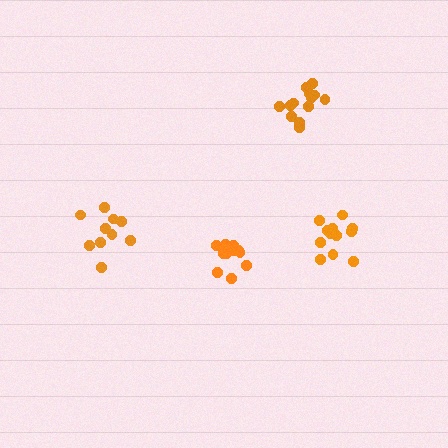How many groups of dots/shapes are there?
There are 4 groups.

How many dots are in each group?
Group 1: 11 dots, Group 2: 10 dots, Group 3: 12 dots, Group 4: 13 dots (46 total).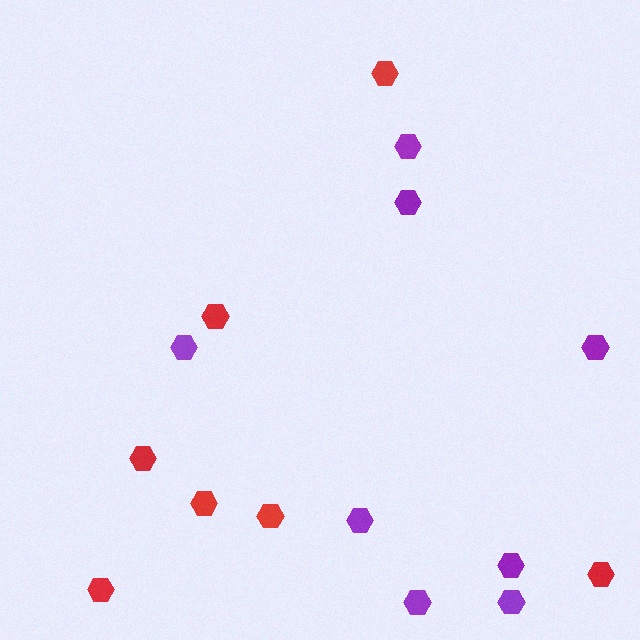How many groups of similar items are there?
There are 2 groups: one group of red hexagons (7) and one group of purple hexagons (8).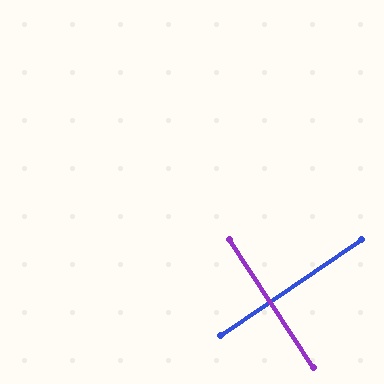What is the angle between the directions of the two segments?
Approximately 89 degrees.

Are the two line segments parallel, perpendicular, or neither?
Perpendicular — they meet at approximately 89°.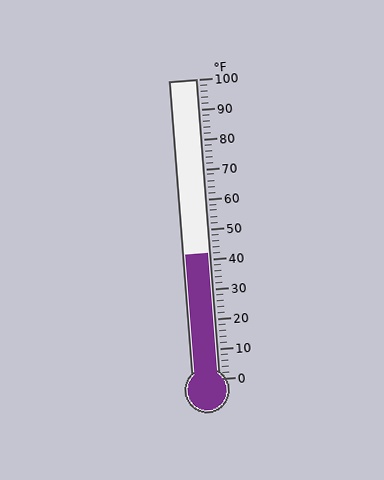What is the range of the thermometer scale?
The thermometer scale ranges from 0°F to 100°F.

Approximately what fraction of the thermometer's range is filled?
The thermometer is filled to approximately 40% of its range.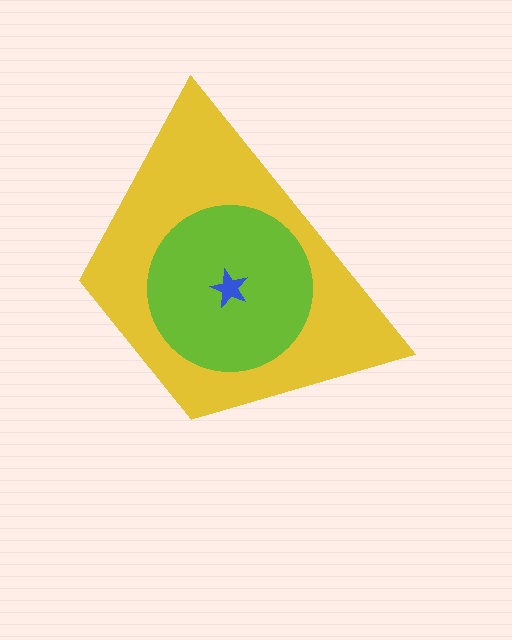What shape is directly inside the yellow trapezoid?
The lime circle.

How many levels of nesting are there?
3.